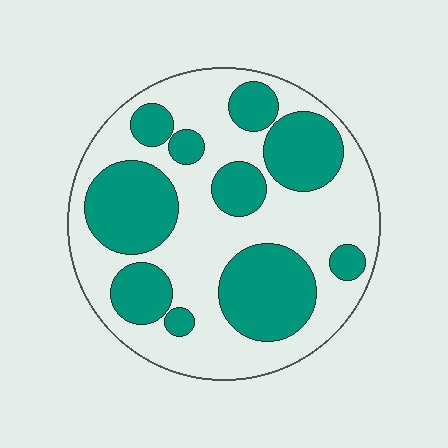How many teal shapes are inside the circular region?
10.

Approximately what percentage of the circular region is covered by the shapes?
Approximately 40%.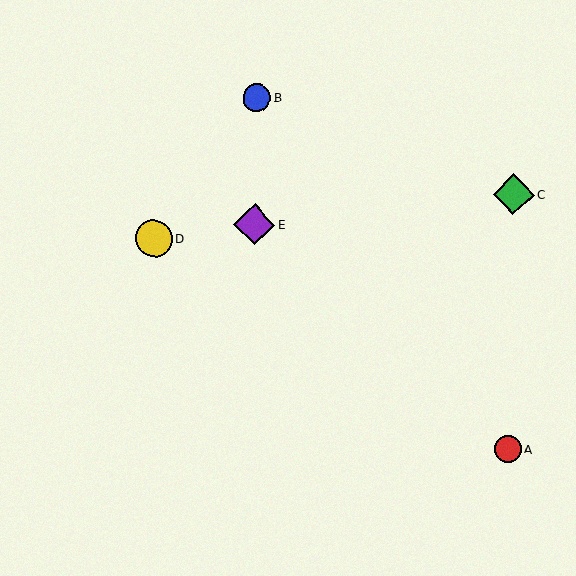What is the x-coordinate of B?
Object B is at x≈257.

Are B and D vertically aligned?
No, B is at x≈257 and D is at x≈154.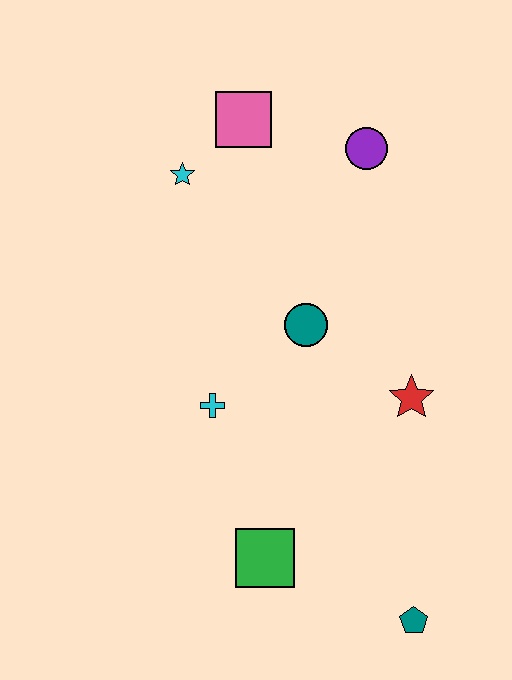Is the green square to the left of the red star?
Yes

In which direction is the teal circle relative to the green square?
The teal circle is above the green square.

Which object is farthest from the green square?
The pink square is farthest from the green square.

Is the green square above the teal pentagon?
Yes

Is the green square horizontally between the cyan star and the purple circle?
Yes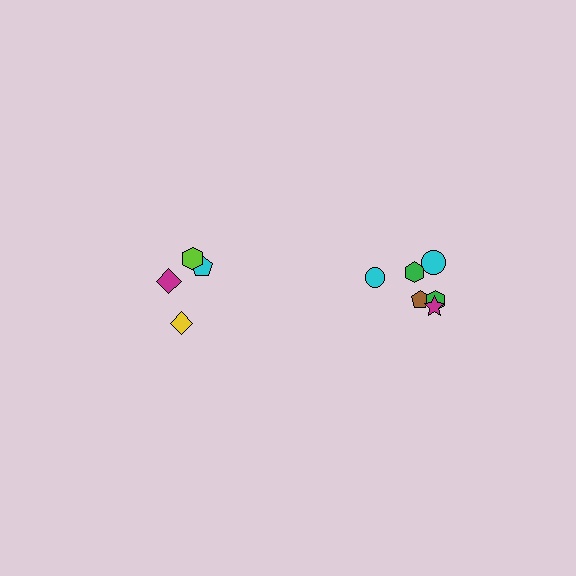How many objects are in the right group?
There are 6 objects.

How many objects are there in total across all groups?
There are 10 objects.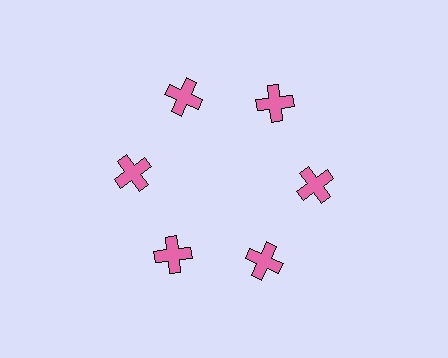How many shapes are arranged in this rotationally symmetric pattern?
There are 6 shapes, arranged in 6 groups of 1.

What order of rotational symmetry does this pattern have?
This pattern has 6-fold rotational symmetry.